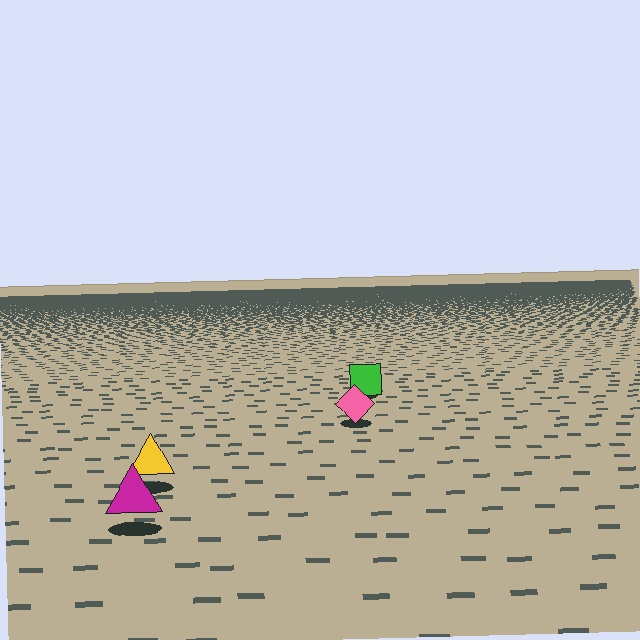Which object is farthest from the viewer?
The green square is farthest from the viewer. It appears smaller and the ground texture around it is denser.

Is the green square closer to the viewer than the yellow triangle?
No. The yellow triangle is closer — you can tell from the texture gradient: the ground texture is coarser near it.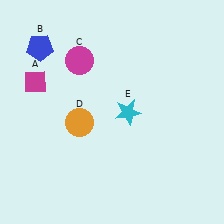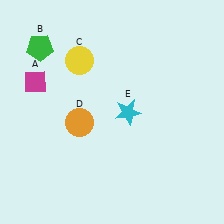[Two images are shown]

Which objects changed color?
B changed from blue to green. C changed from magenta to yellow.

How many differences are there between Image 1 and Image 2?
There are 2 differences between the two images.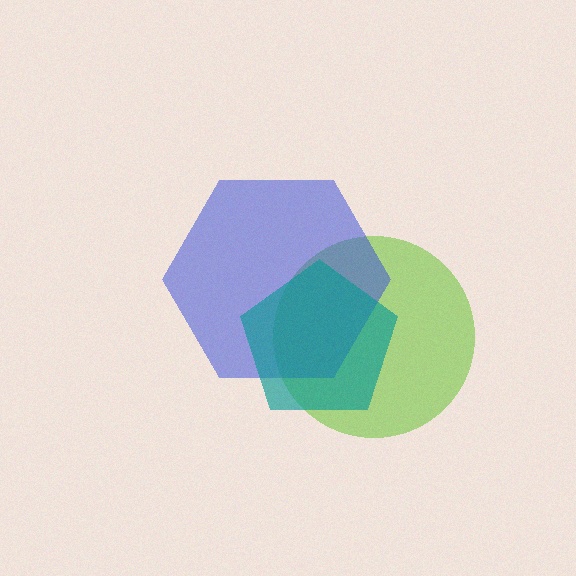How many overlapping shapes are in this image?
There are 3 overlapping shapes in the image.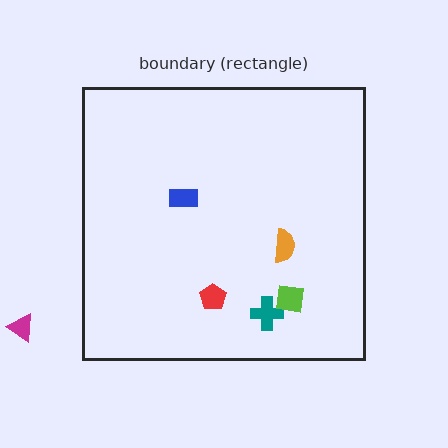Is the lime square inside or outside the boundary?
Inside.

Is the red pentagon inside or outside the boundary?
Inside.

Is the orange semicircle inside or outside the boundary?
Inside.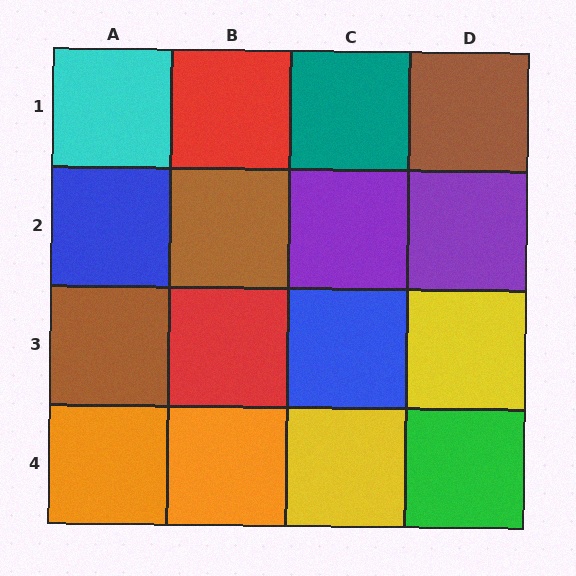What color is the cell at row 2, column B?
Brown.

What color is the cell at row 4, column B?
Orange.